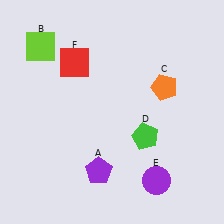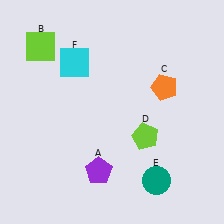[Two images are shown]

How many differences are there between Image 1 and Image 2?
There are 3 differences between the two images.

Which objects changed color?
D changed from green to lime. E changed from purple to teal. F changed from red to cyan.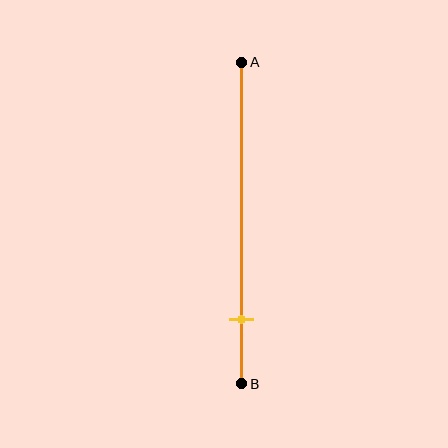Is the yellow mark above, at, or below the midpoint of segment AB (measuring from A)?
The yellow mark is below the midpoint of segment AB.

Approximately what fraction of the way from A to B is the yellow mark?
The yellow mark is approximately 80% of the way from A to B.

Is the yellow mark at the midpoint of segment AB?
No, the mark is at about 80% from A, not at the 50% midpoint.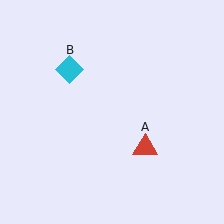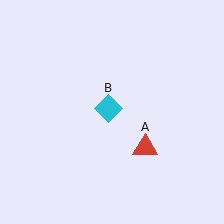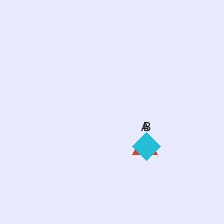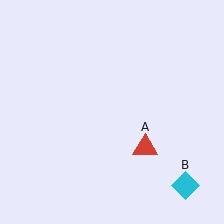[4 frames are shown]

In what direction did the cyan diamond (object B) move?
The cyan diamond (object B) moved down and to the right.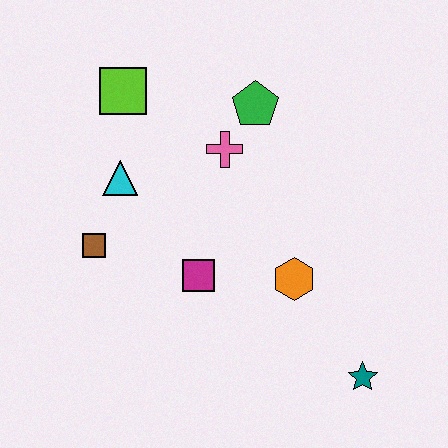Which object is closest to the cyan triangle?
The brown square is closest to the cyan triangle.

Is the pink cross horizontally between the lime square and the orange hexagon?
Yes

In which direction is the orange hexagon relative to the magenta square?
The orange hexagon is to the right of the magenta square.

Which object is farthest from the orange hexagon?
The lime square is farthest from the orange hexagon.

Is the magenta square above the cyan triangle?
No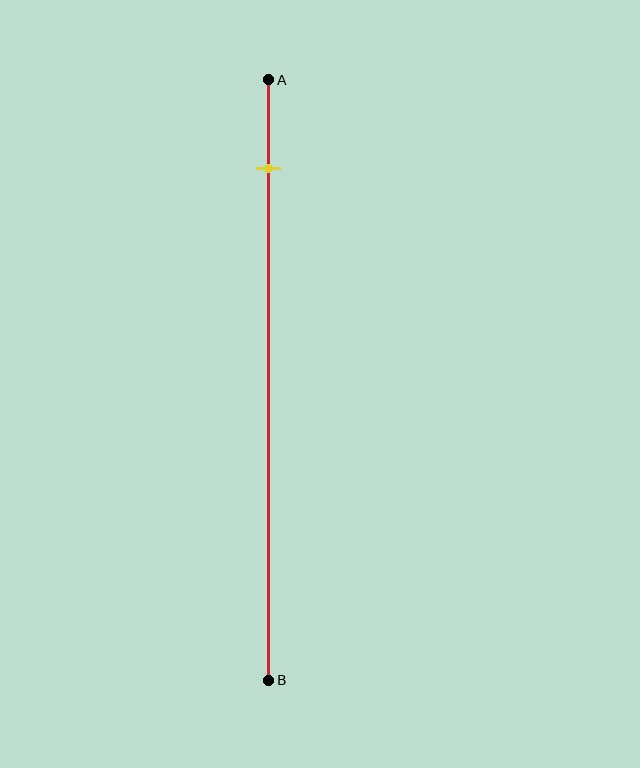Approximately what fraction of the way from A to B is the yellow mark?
The yellow mark is approximately 15% of the way from A to B.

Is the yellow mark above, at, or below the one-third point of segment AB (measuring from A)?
The yellow mark is above the one-third point of segment AB.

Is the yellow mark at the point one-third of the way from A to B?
No, the mark is at about 15% from A, not at the 33% one-third point.